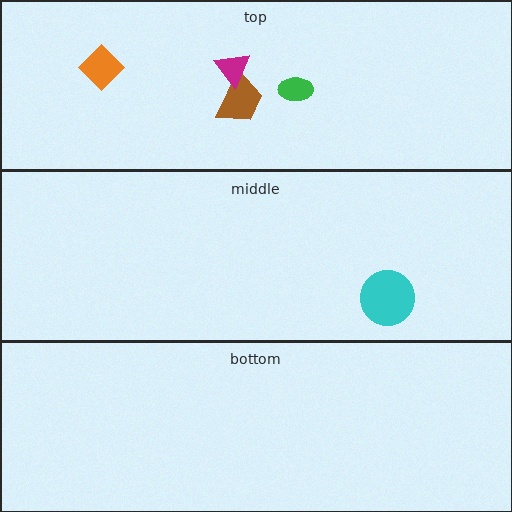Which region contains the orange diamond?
The top region.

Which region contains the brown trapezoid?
The top region.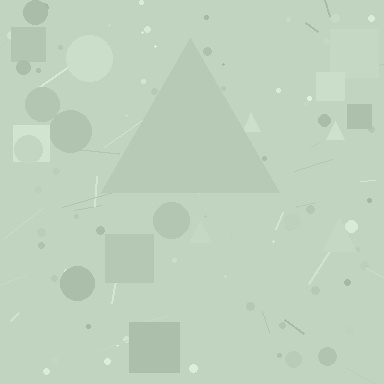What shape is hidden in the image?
A triangle is hidden in the image.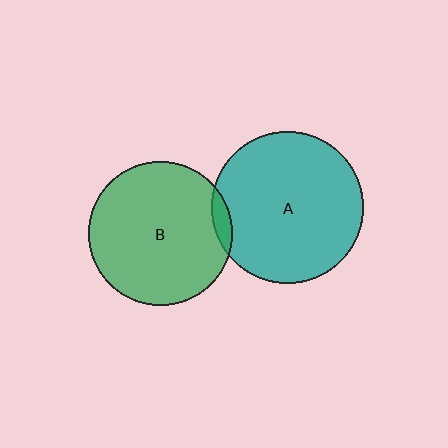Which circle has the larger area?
Circle A (teal).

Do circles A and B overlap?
Yes.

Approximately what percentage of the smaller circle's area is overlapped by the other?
Approximately 5%.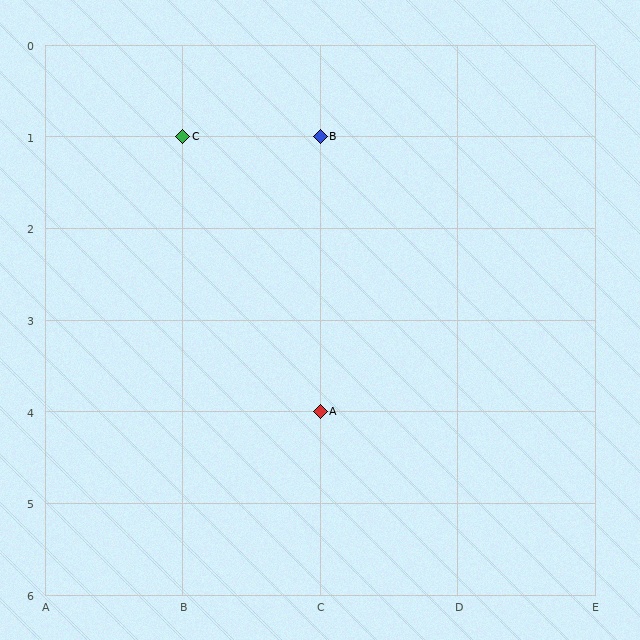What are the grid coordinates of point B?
Point B is at grid coordinates (C, 1).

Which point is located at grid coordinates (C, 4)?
Point A is at (C, 4).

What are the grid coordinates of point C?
Point C is at grid coordinates (B, 1).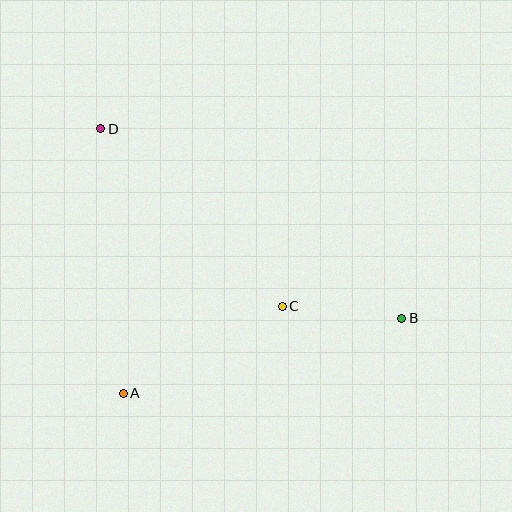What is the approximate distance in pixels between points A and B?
The distance between A and B is approximately 288 pixels.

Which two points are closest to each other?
Points B and C are closest to each other.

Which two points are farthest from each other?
Points B and D are farthest from each other.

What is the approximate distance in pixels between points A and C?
The distance between A and C is approximately 181 pixels.